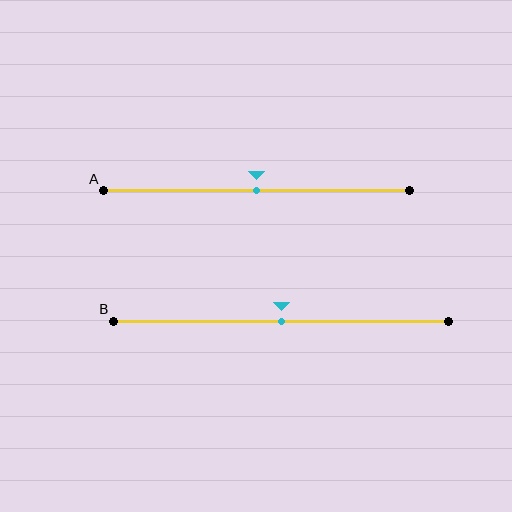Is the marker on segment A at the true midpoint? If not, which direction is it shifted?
Yes, the marker on segment A is at the true midpoint.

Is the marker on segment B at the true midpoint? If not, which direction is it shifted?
Yes, the marker on segment B is at the true midpoint.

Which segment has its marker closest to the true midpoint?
Segment A has its marker closest to the true midpoint.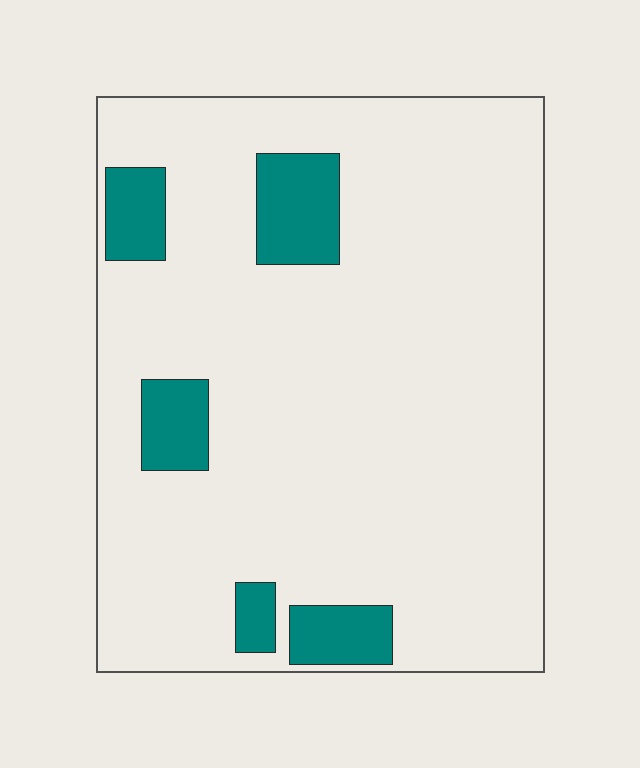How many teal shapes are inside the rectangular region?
5.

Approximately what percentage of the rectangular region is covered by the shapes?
Approximately 10%.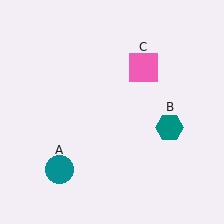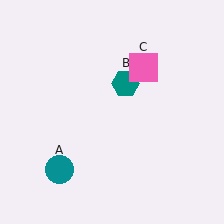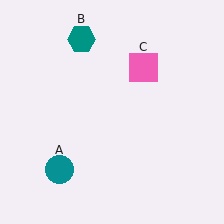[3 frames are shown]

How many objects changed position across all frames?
1 object changed position: teal hexagon (object B).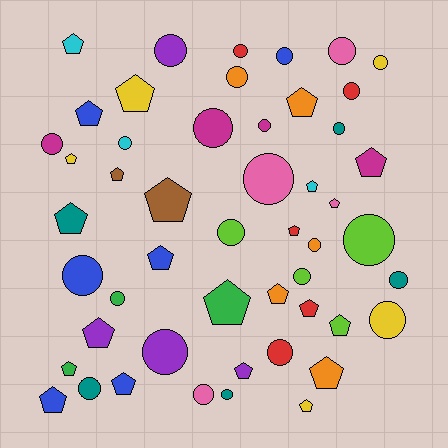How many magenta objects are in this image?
There are 4 magenta objects.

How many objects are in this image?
There are 50 objects.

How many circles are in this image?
There are 26 circles.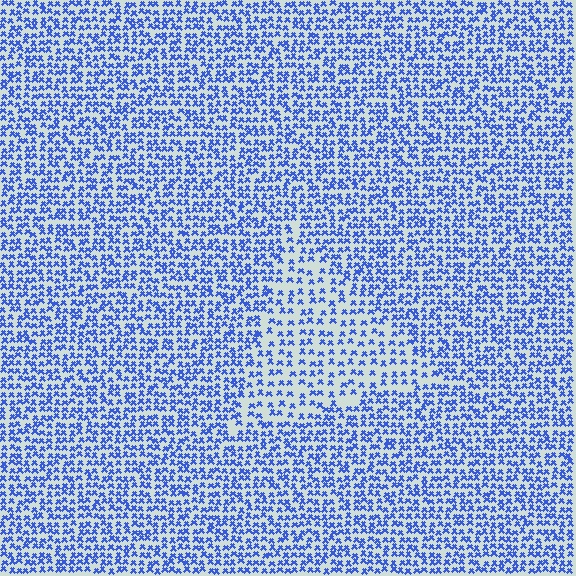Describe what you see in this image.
The image contains small blue elements arranged at two different densities. A triangle-shaped region is visible where the elements are less densely packed than the surrounding area.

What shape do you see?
I see a triangle.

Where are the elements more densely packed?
The elements are more densely packed outside the triangle boundary.